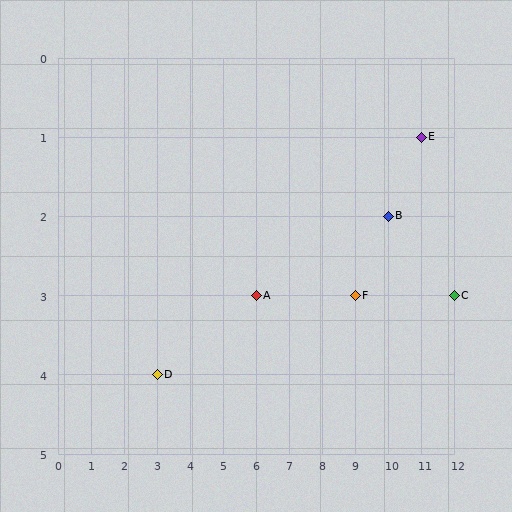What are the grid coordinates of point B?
Point B is at grid coordinates (10, 2).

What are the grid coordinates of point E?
Point E is at grid coordinates (11, 1).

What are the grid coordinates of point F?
Point F is at grid coordinates (9, 3).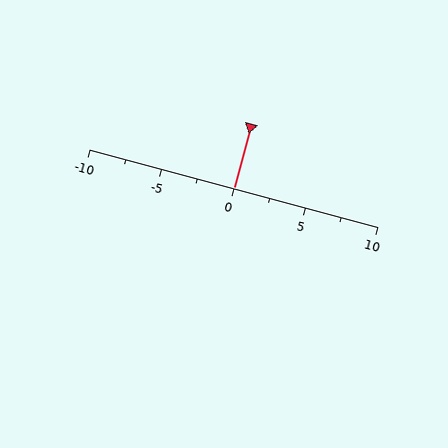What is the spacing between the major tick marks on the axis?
The major ticks are spaced 5 apart.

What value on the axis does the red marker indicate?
The marker indicates approximately 0.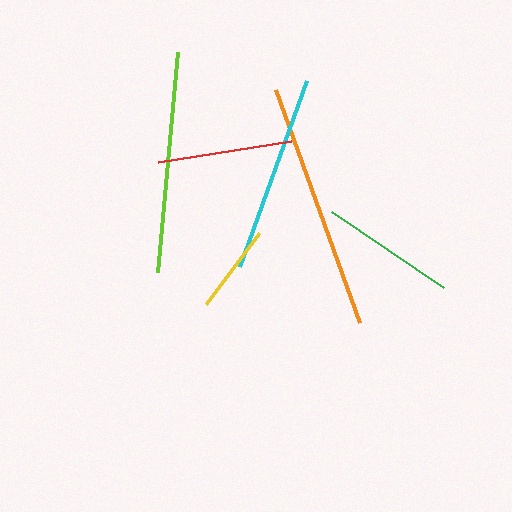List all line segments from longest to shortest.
From longest to shortest: orange, lime, cyan, green, red, yellow.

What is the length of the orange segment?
The orange segment is approximately 248 pixels long.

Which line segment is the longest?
The orange line is the longest at approximately 248 pixels.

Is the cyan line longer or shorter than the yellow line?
The cyan line is longer than the yellow line.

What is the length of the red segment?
The red segment is approximately 134 pixels long.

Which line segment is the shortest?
The yellow line is the shortest at approximately 88 pixels.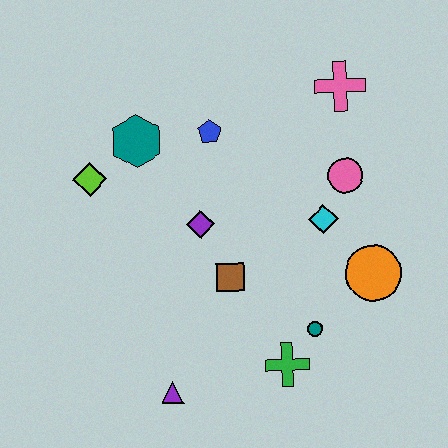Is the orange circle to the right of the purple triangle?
Yes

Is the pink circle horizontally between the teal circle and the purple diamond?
No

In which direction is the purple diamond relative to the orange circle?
The purple diamond is to the left of the orange circle.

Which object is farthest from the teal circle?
The lime diamond is farthest from the teal circle.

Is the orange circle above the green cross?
Yes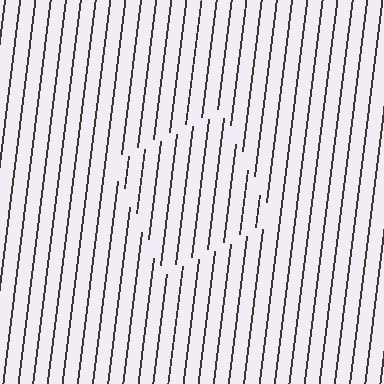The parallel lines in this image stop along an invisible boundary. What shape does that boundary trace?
An illusory square. The interior of the shape contains the same grating, shifted by half a period — the contour is defined by the phase discontinuity where line-ends from the inner and outer gratings abut.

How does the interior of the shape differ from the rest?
The interior of the shape contains the same grating, shifted by half a period — the contour is defined by the phase discontinuity where line-ends from the inner and outer gratings abut.